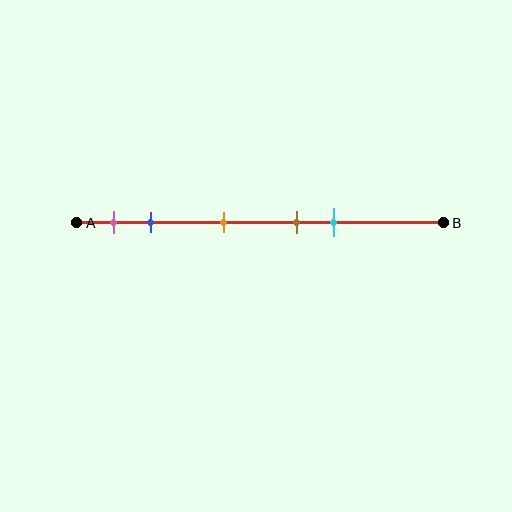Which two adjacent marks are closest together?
The brown and cyan marks are the closest adjacent pair.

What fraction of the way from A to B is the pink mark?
The pink mark is approximately 10% (0.1) of the way from A to B.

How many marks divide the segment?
There are 5 marks dividing the segment.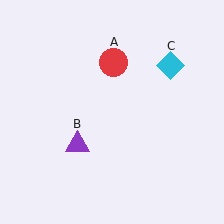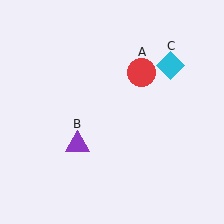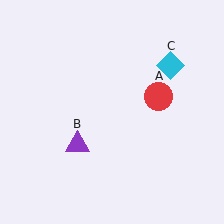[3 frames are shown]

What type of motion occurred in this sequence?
The red circle (object A) rotated clockwise around the center of the scene.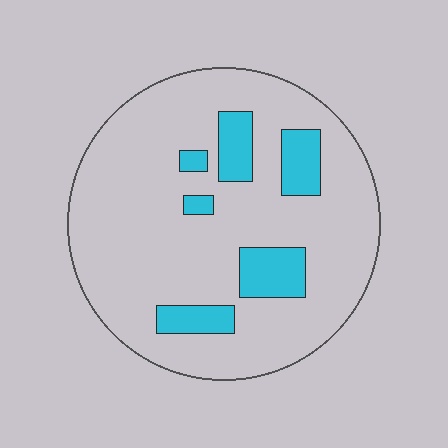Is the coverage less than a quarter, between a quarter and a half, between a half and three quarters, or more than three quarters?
Less than a quarter.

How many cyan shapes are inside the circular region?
6.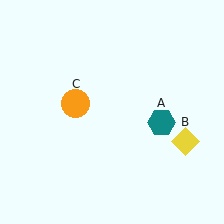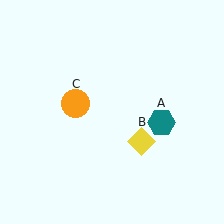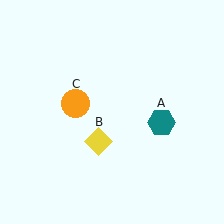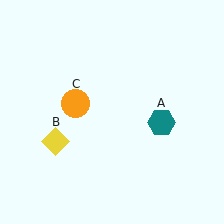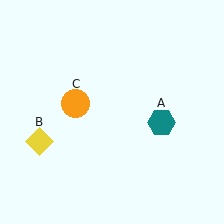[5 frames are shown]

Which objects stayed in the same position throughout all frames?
Teal hexagon (object A) and orange circle (object C) remained stationary.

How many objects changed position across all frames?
1 object changed position: yellow diamond (object B).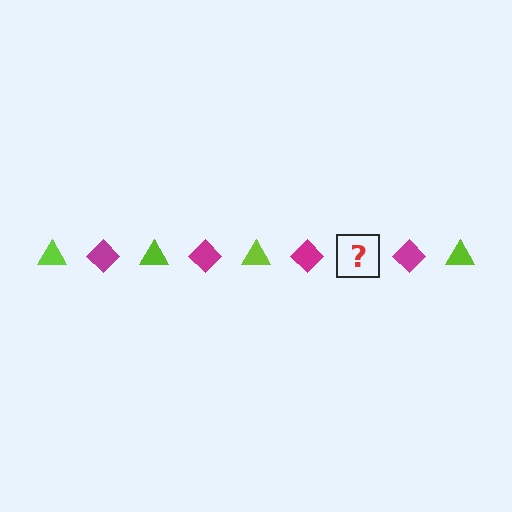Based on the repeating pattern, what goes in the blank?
The blank should be a lime triangle.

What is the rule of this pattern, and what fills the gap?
The rule is that the pattern alternates between lime triangle and magenta diamond. The gap should be filled with a lime triangle.